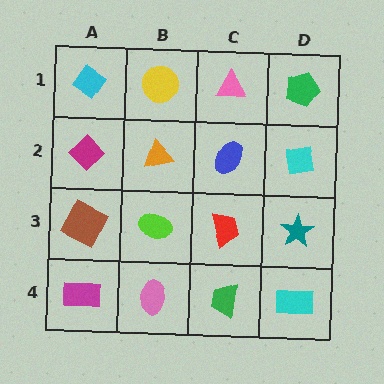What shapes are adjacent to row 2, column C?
A pink triangle (row 1, column C), a red trapezoid (row 3, column C), an orange triangle (row 2, column B), a cyan square (row 2, column D).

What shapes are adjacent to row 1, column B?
An orange triangle (row 2, column B), a cyan diamond (row 1, column A), a pink triangle (row 1, column C).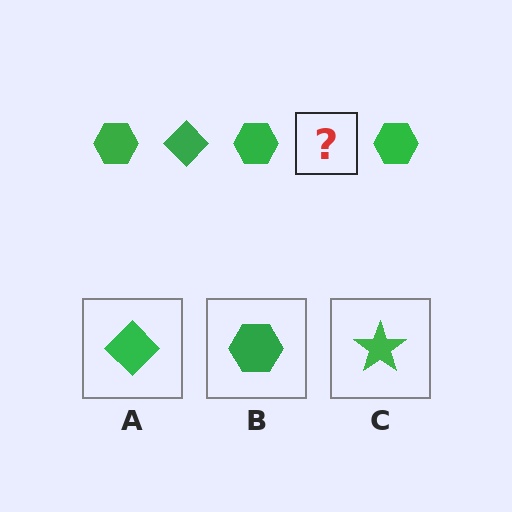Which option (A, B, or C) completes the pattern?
A.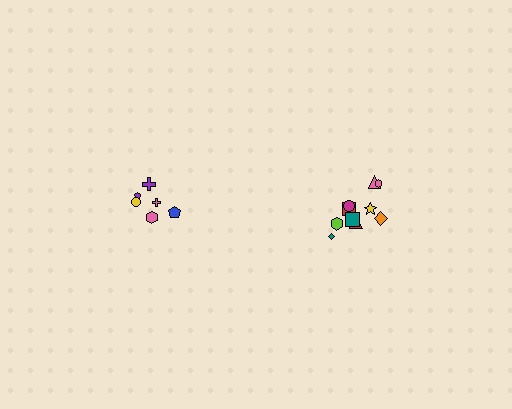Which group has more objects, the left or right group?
The right group.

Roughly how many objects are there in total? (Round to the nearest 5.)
Roughly 15 objects in total.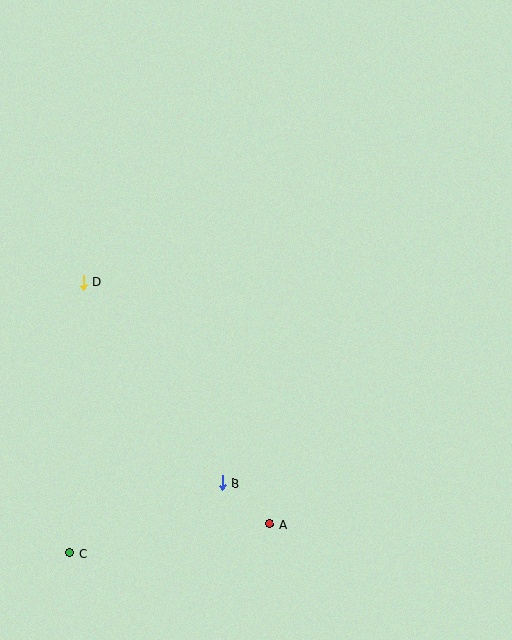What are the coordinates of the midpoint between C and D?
The midpoint between C and D is at (76, 418).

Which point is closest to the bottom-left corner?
Point C is closest to the bottom-left corner.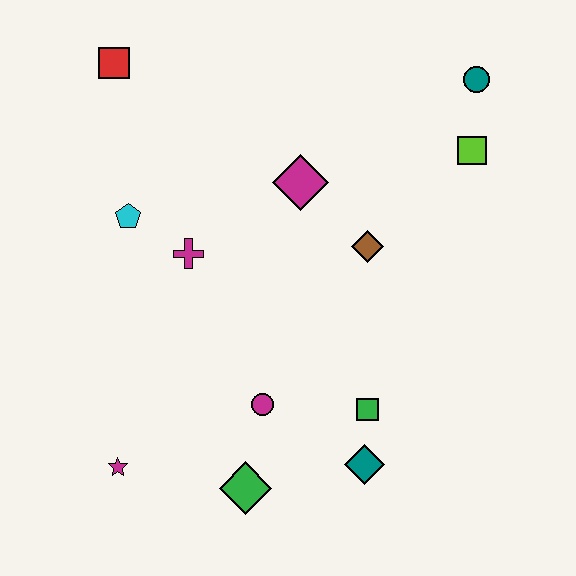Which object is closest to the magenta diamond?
The brown diamond is closest to the magenta diamond.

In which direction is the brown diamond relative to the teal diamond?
The brown diamond is above the teal diamond.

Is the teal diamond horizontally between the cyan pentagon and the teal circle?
Yes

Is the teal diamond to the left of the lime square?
Yes